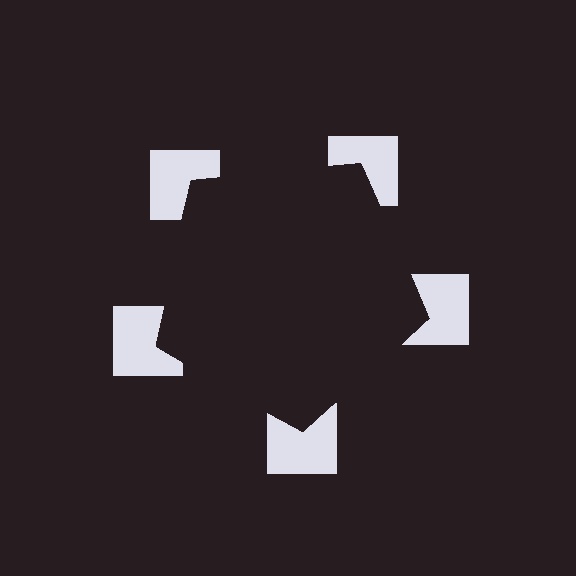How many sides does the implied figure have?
5 sides.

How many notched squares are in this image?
There are 5 — one at each vertex of the illusory pentagon.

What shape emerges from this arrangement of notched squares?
An illusory pentagon — its edges are inferred from the aligned wedge cuts in the notched squares, not physically drawn.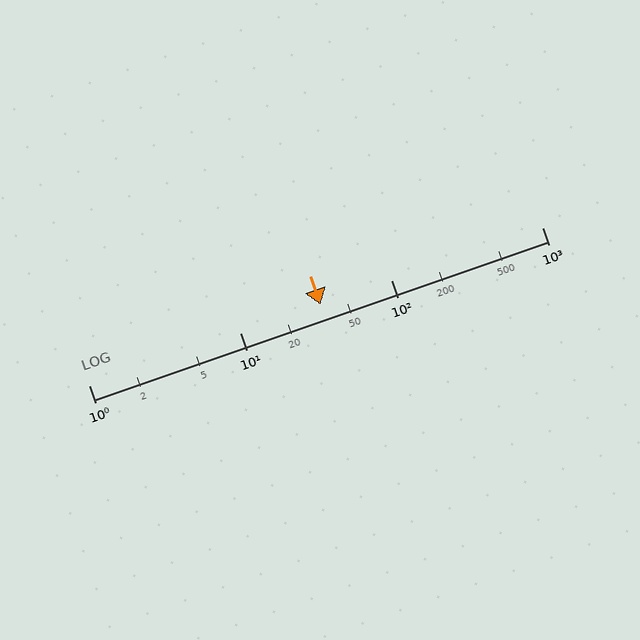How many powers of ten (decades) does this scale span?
The scale spans 3 decades, from 1 to 1000.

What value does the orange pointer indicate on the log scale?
The pointer indicates approximately 34.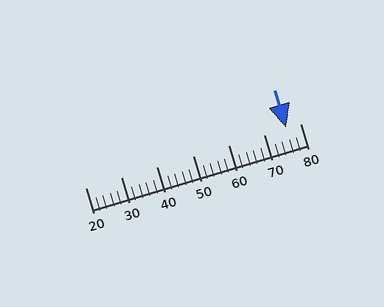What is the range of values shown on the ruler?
The ruler shows values from 20 to 80.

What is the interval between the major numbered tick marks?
The major tick marks are spaced 10 units apart.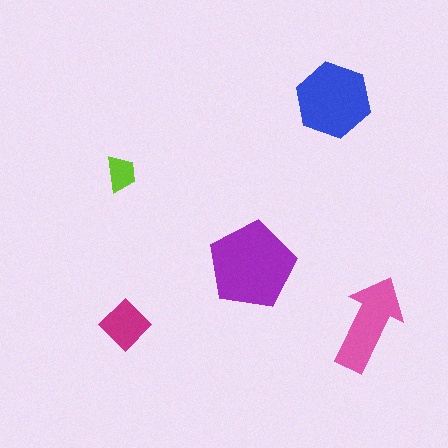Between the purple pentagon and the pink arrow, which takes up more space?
The purple pentagon.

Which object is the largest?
The purple pentagon.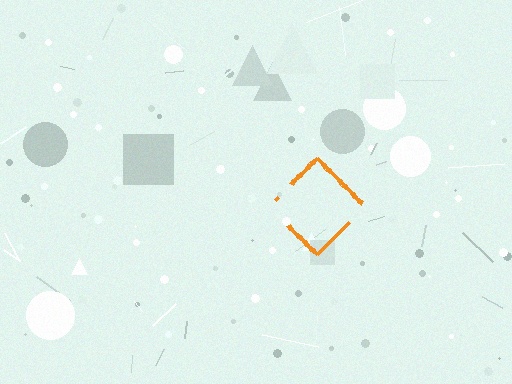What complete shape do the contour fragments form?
The contour fragments form a diamond.